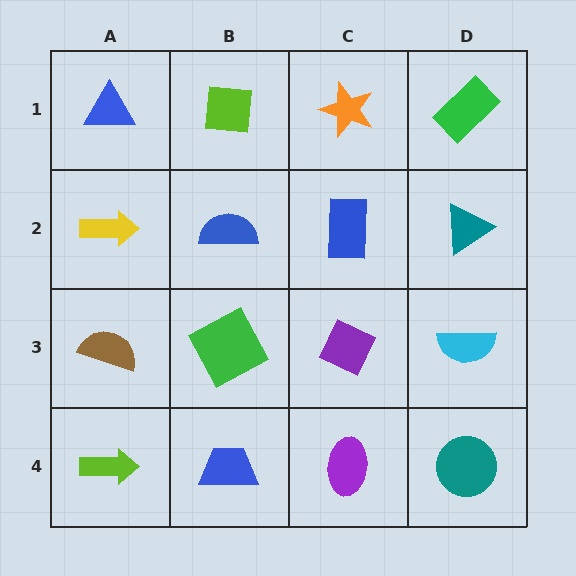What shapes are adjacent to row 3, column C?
A blue rectangle (row 2, column C), a purple ellipse (row 4, column C), a green square (row 3, column B), a cyan semicircle (row 3, column D).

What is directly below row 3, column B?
A blue trapezoid.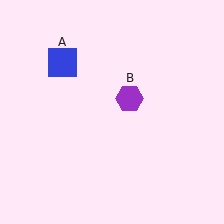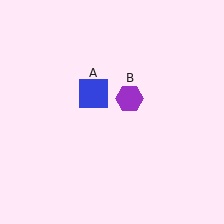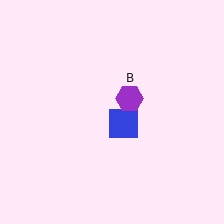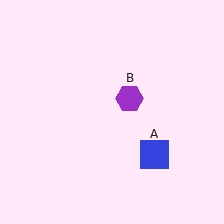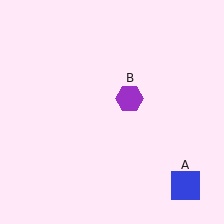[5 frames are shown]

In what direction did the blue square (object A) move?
The blue square (object A) moved down and to the right.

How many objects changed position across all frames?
1 object changed position: blue square (object A).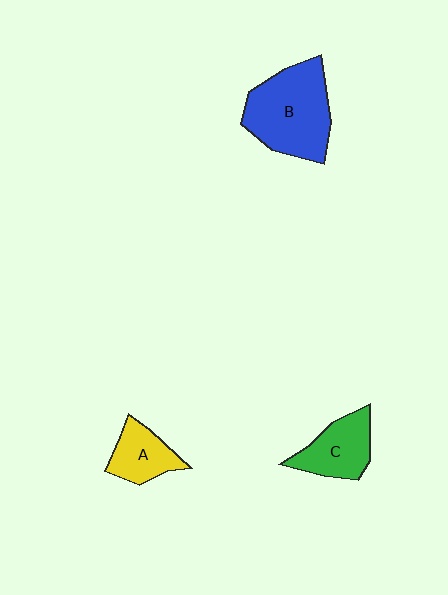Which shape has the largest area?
Shape B (blue).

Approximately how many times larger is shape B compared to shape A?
Approximately 2.2 times.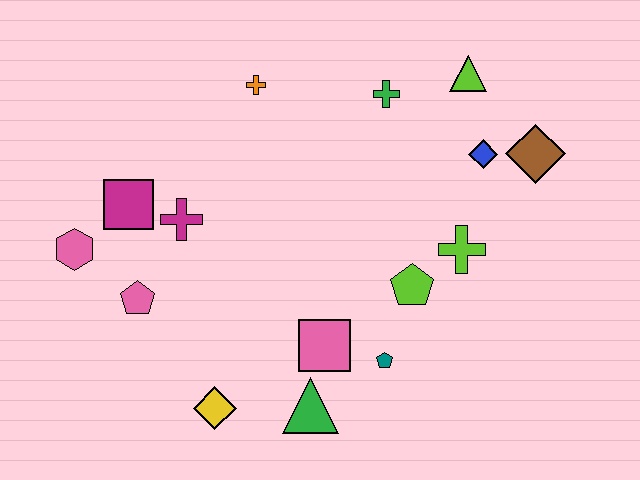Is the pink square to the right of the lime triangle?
No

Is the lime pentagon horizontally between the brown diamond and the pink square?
Yes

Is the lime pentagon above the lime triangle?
No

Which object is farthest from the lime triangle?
The pink hexagon is farthest from the lime triangle.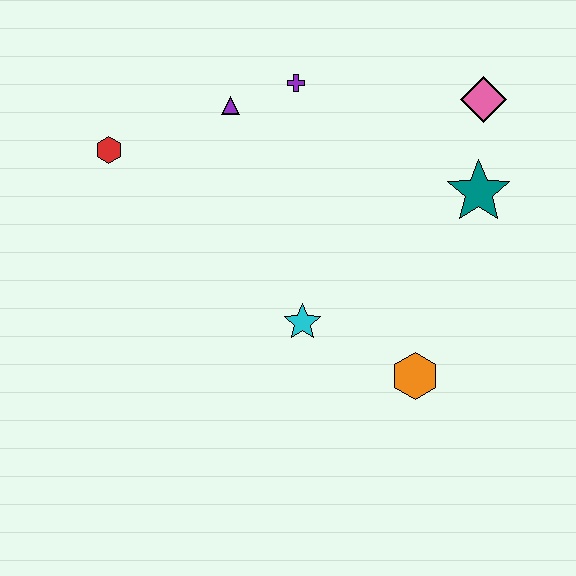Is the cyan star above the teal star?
No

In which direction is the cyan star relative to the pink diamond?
The cyan star is below the pink diamond.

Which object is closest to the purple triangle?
The purple cross is closest to the purple triangle.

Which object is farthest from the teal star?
The red hexagon is farthest from the teal star.